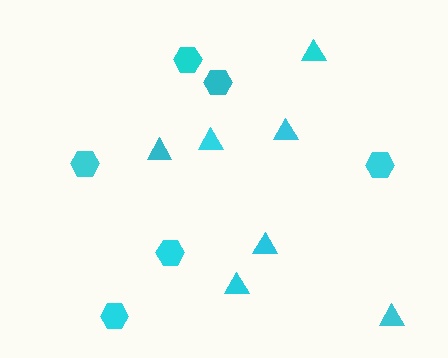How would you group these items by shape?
There are 2 groups: one group of triangles (7) and one group of hexagons (6).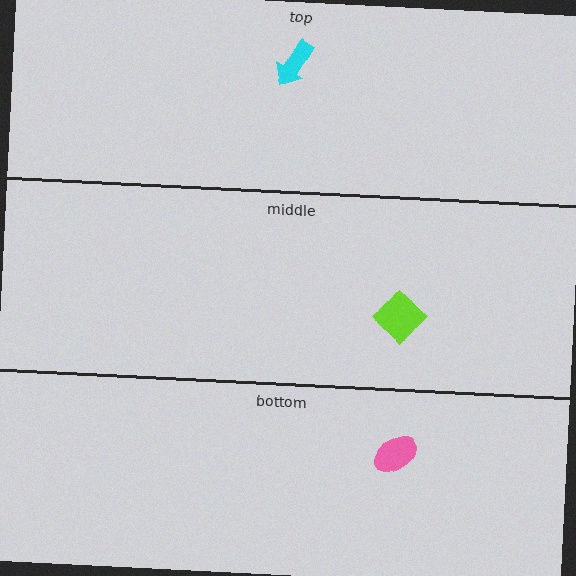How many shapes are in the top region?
1.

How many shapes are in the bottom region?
1.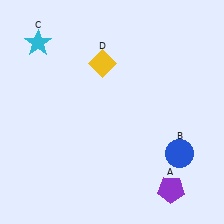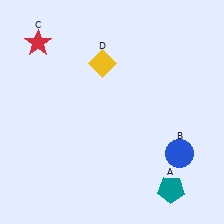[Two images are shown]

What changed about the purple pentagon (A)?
In Image 1, A is purple. In Image 2, it changed to teal.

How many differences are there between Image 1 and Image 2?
There are 2 differences between the two images.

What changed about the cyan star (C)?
In Image 1, C is cyan. In Image 2, it changed to red.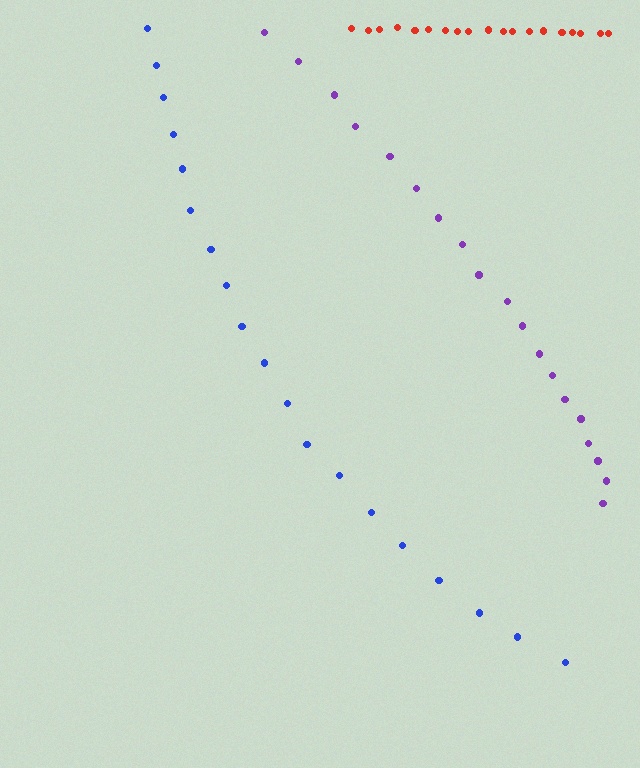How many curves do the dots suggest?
There are 3 distinct paths.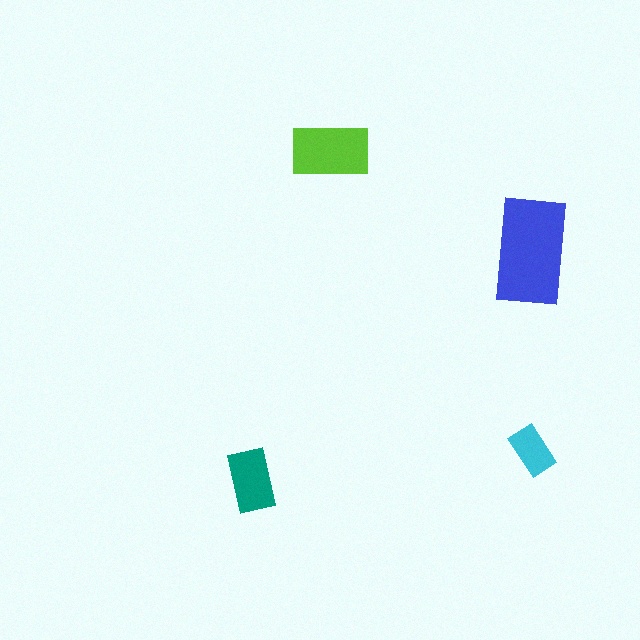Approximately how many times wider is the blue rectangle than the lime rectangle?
About 1.5 times wider.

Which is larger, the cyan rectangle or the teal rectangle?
The teal one.